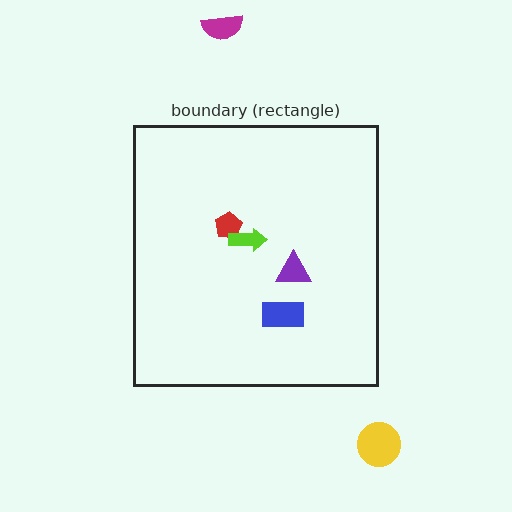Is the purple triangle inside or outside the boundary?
Inside.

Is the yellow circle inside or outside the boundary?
Outside.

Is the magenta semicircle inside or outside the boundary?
Outside.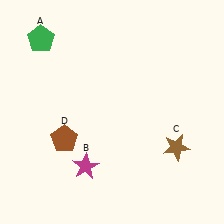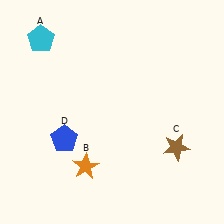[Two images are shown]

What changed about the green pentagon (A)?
In Image 1, A is green. In Image 2, it changed to cyan.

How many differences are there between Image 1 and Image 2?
There are 3 differences between the two images.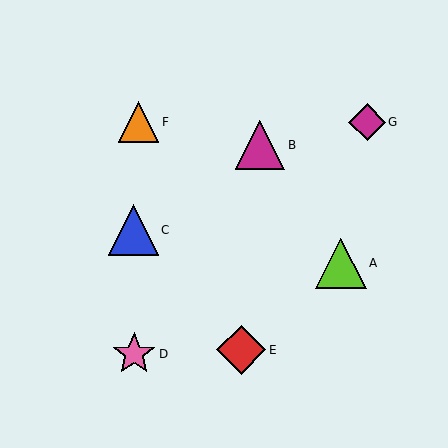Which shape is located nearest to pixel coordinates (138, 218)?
The blue triangle (labeled C) at (133, 230) is nearest to that location.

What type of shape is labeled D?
Shape D is a pink star.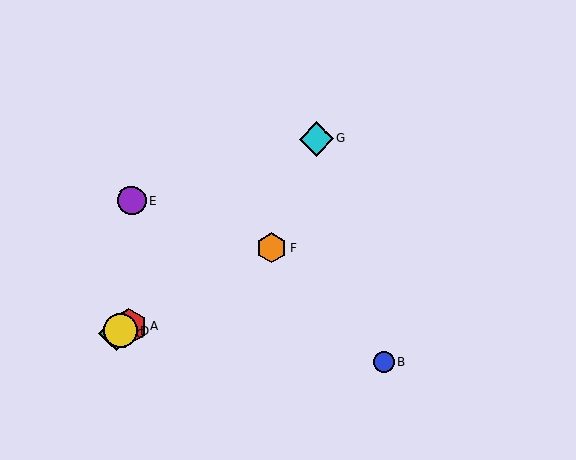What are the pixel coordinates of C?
Object C is at (116, 334).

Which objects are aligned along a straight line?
Objects A, C, D, F are aligned along a straight line.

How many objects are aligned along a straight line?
4 objects (A, C, D, F) are aligned along a straight line.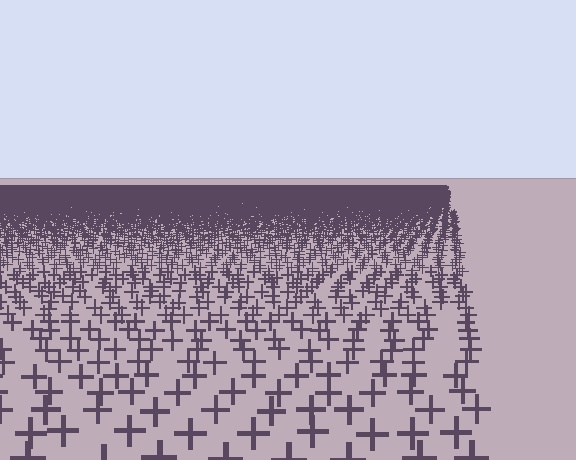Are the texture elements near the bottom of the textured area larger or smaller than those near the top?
Larger. Near the bottom, elements are closer to the viewer and appear at a bigger on-screen size.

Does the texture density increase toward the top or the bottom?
Density increases toward the top.